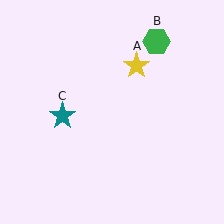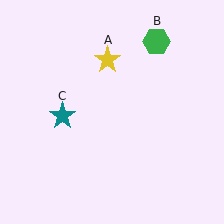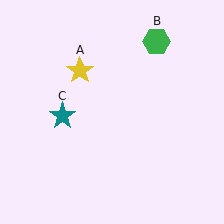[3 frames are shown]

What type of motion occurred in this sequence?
The yellow star (object A) rotated counterclockwise around the center of the scene.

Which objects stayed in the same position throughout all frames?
Green hexagon (object B) and teal star (object C) remained stationary.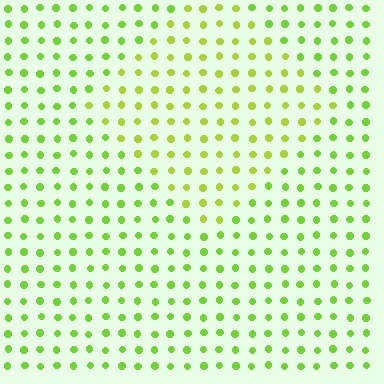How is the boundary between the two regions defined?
The boundary is defined purely by a slight shift in hue (about 21 degrees). Spacing, size, and orientation are identical on both sides.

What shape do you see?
I see a diamond.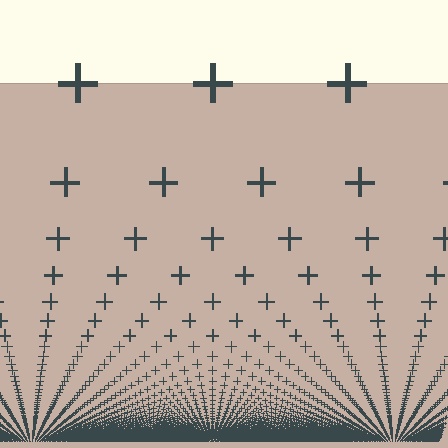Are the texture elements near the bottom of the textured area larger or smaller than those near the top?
Smaller. The gradient is inverted — elements near the bottom are smaller and denser.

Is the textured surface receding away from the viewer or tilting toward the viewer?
The surface appears to tilt toward the viewer. Texture elements get larger and sparser toward the top.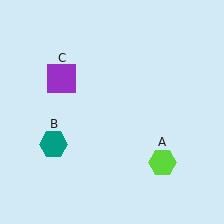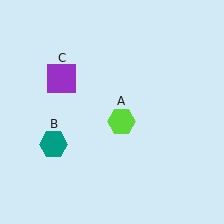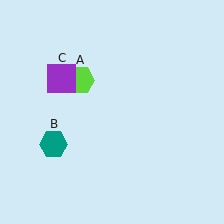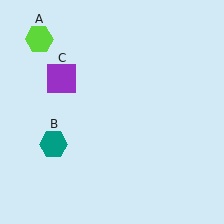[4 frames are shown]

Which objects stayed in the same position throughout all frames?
Teal hexagon (object B) and purple square (object C) remained stationary.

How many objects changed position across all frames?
1 object changed position: lime hexagon (object A).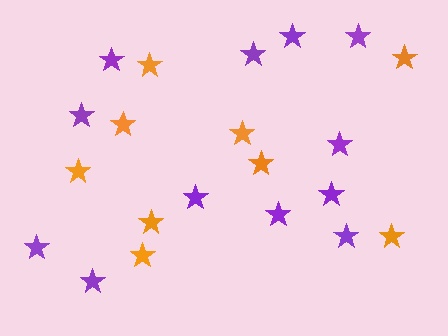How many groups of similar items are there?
There are 2 groups: one group of orange stars (9) and one group of purple stars (12).